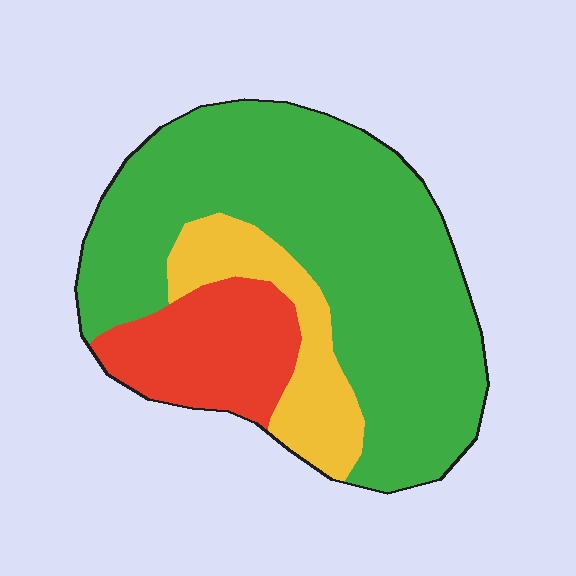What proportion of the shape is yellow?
Yellow takes up about one sixth (1/6) of the shape.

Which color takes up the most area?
Green, at roughly 65%.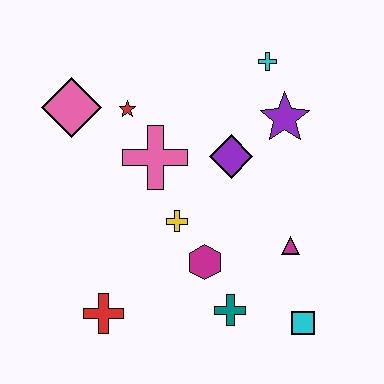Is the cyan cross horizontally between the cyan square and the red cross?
Yes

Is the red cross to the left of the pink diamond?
No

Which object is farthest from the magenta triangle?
The pink diamond is farthest from the magenta triangle.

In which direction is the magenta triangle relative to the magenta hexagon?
The magenta triangle is to the right of the magenta hexagon.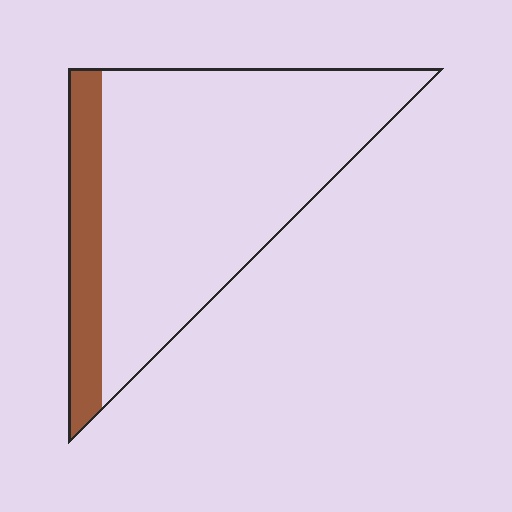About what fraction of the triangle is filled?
About one sixth (1/6).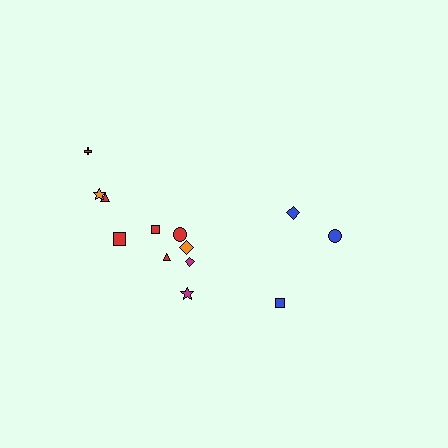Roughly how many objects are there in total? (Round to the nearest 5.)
Roughly 15 objects in total.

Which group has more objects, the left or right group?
The left group.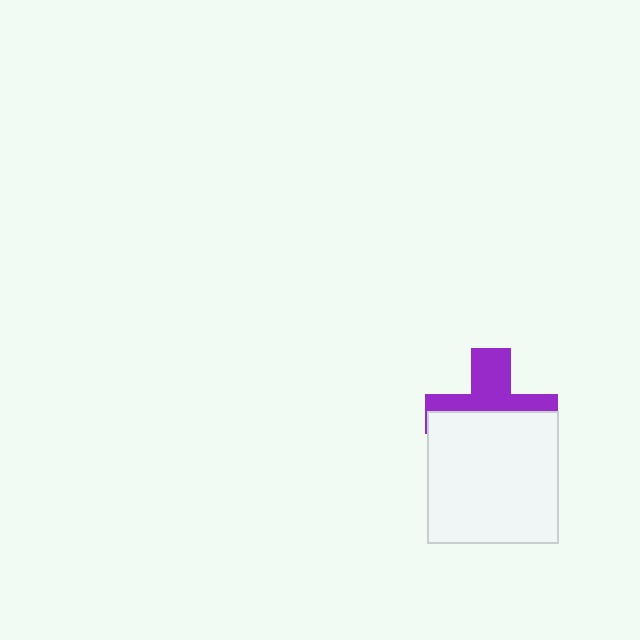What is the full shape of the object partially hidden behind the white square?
The partially hidden object is a purple cross.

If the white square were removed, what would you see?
You would see the complete purple cross.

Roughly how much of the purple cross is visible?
About half of it is visible (roughly 47%).